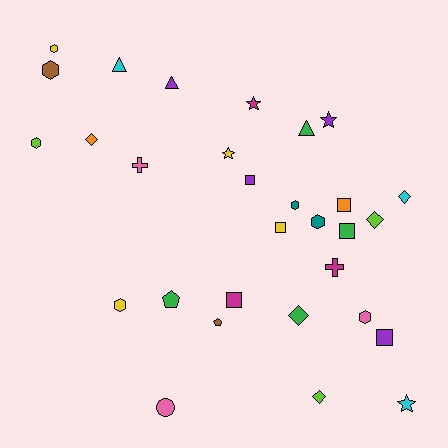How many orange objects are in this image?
There are 2 orange objects.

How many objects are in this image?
There are 30 objects.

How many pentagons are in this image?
There are 2 pentagons.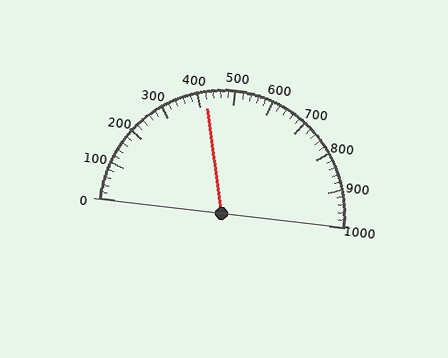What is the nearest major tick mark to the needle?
The nearest major tick mark is 400.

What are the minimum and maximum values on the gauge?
The gauge ranges from 0 to 1000.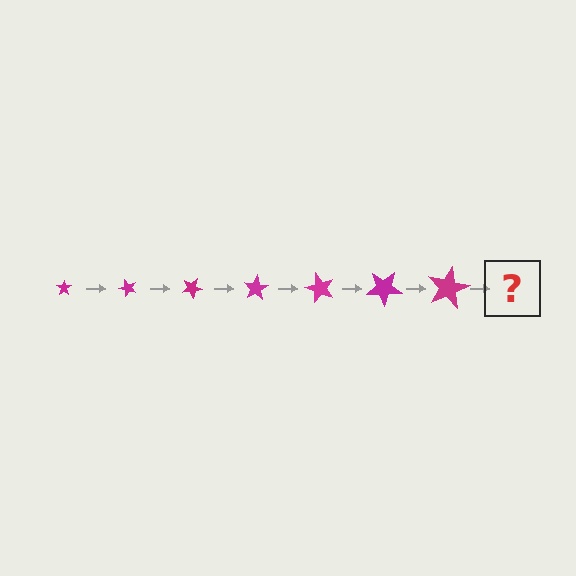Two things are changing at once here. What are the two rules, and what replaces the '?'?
The two rules are that the star grows larger each step and it rotates 50 degrees each step. The '?' should be a star, larger than the previous one and rotated 350 degrees from the start.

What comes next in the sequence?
The next element should be a star, larger than the previous one and rotated 350 degrees from the start.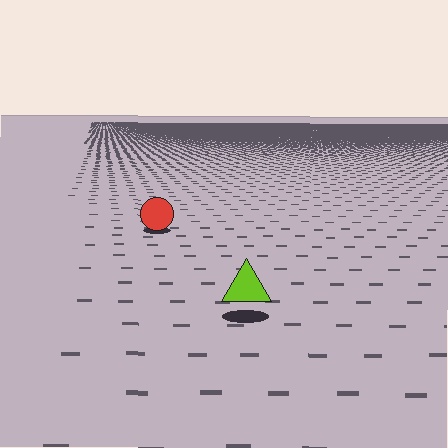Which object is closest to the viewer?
The lime triangle is closest. The texture marks near it are larger and more spread out.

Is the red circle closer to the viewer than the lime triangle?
No. The lime triangle is closer — you can tell from the texture gradient: the ground texture is coarser near it.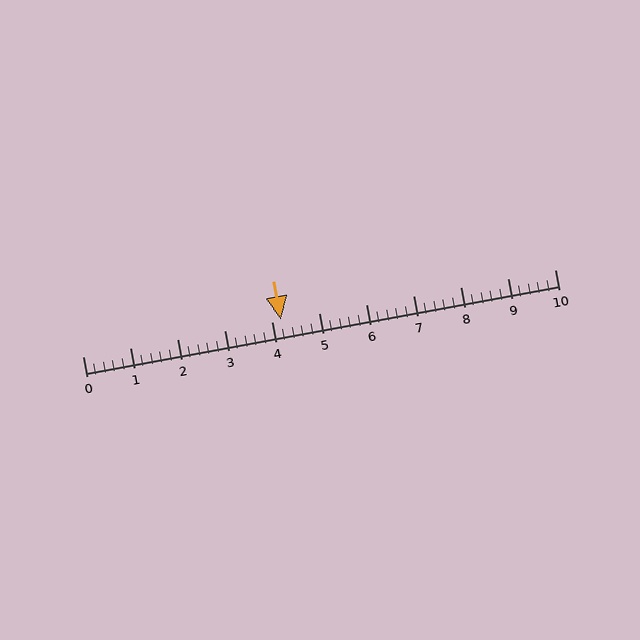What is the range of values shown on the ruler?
The ruler shows values from 0 to 10.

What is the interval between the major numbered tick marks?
The major tick marks are spaced 1 units apart.